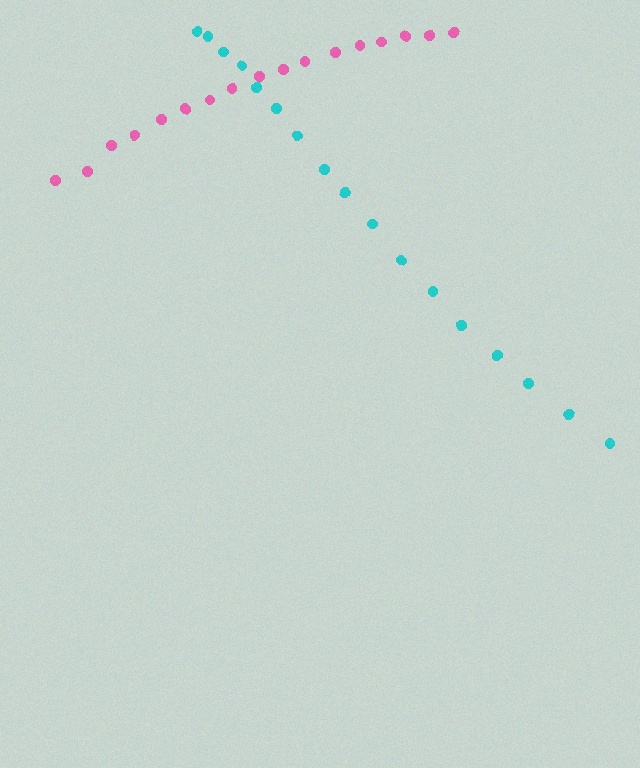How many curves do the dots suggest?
There are 2 distinct paths.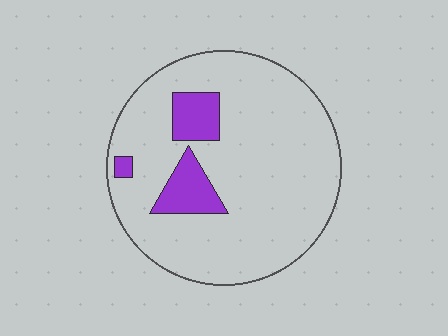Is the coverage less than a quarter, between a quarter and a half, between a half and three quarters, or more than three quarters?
Less than a quarter.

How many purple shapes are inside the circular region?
3.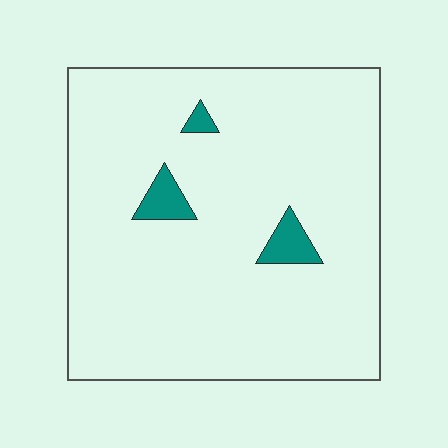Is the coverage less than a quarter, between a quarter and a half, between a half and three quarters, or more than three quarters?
Less than a quarter.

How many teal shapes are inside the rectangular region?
3.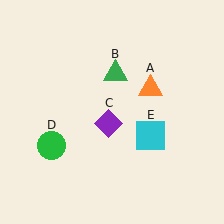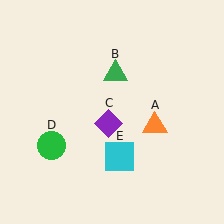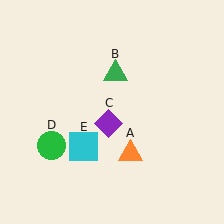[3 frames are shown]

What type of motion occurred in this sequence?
The orange triangle (object A), cyan square (object E) rotated clockwise around the center of the scene.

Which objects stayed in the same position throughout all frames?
Green triangle (object B) and purple diamond (object C) and green circle (object D) remained stationary.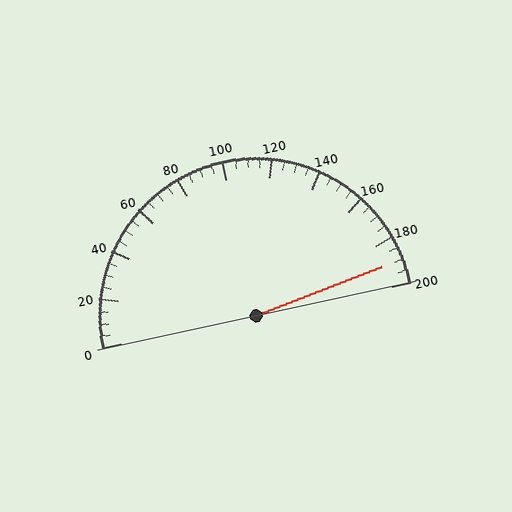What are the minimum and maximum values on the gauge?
The gauge ranges from 0 to 200.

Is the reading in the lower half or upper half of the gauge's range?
The reading is in the upper half of the range (0 to 200).